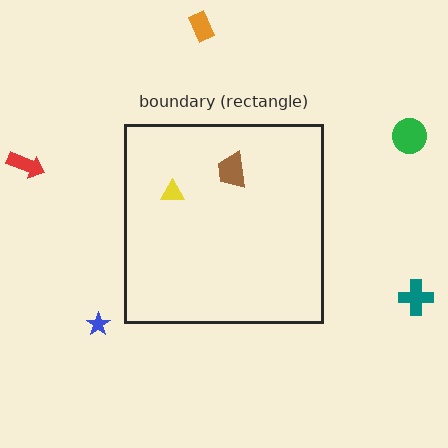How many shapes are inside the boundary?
2 inside, 5 outside.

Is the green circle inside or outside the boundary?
Outside.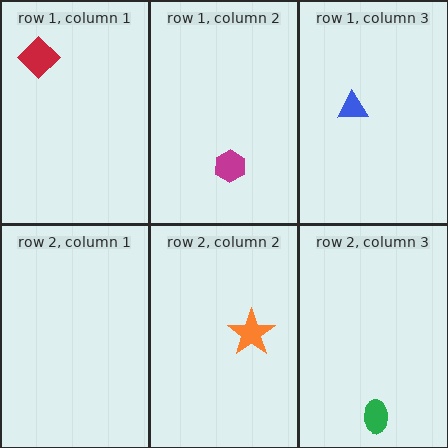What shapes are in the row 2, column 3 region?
The green ellipse.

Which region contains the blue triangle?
The row 1, column 3 region.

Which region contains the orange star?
The row 2, column 2 region.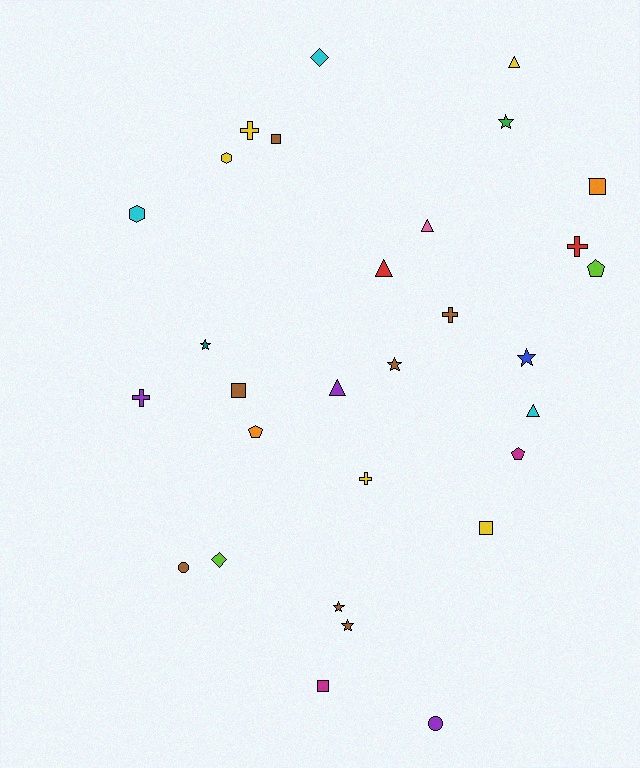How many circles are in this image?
There are 2 circles.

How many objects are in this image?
There are 30 objects.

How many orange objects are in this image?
There are 2 orange objects.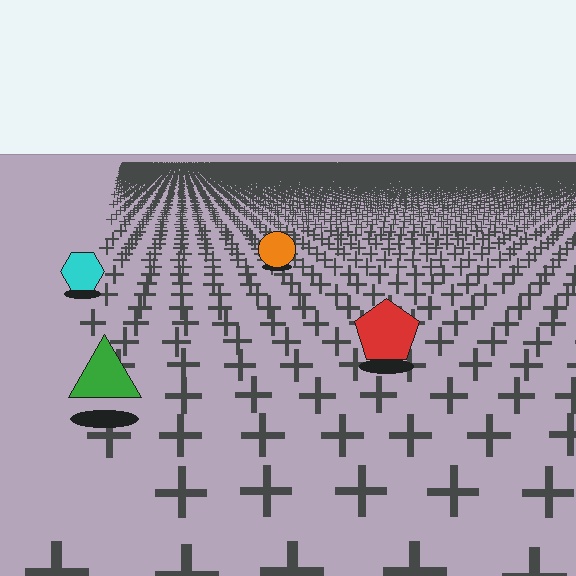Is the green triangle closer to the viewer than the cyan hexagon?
Yes. The green triangle is closer — you can tell from the texture gradient: the ground texture is coarser near it.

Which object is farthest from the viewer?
The orange circle is farthest from the viewer. It appears smaller and the ground texture around it is denser.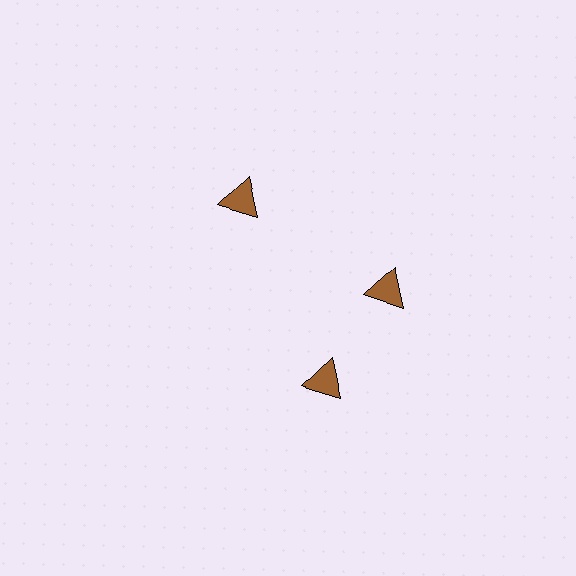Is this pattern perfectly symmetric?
No. The 3 brown triangles are arranged in a ring, but one element near the 7 o'clock position is rotated out of alignment along the ring, breaking the 3-fold rotational symmetry.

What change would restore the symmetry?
The symmetry would be restored by rotating it back into even spacing with its neighbors so that all 3 triangles sit at equal angles and equal distance from the center.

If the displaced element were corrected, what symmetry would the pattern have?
It would have 3-fold rotational symmetry — the pattern would map onto itself every 120 degrees.